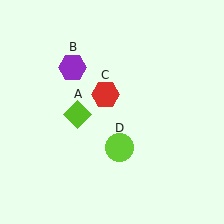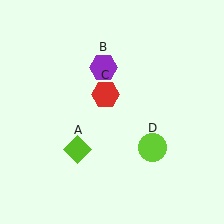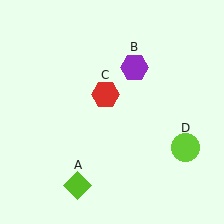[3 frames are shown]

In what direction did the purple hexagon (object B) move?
The purple hexagon (object B) moved right.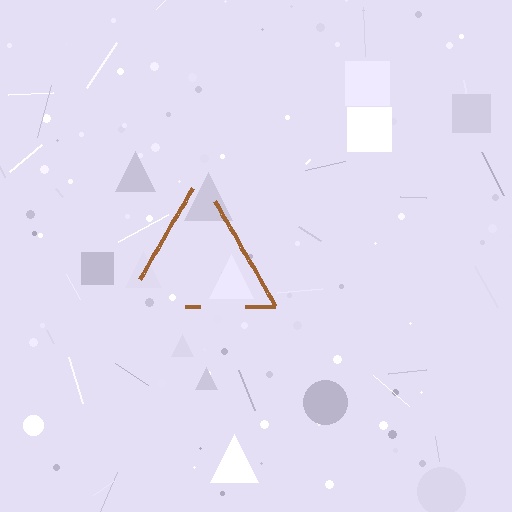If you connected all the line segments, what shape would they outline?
They would outline a triangle.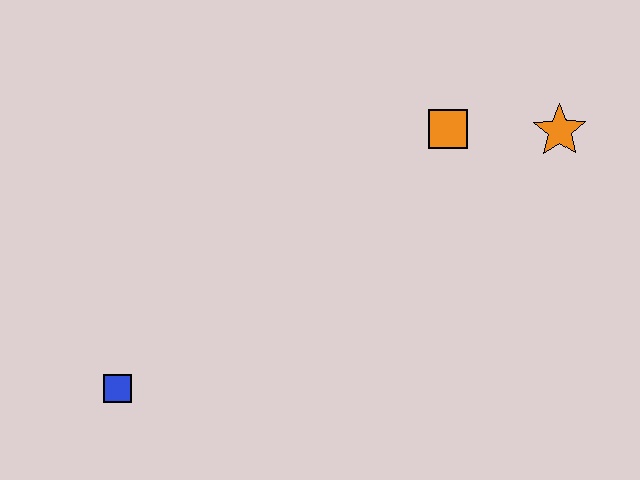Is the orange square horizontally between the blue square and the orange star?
Yes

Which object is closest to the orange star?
The orange square is closest to the orange star.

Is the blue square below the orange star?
Yes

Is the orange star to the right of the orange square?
Yes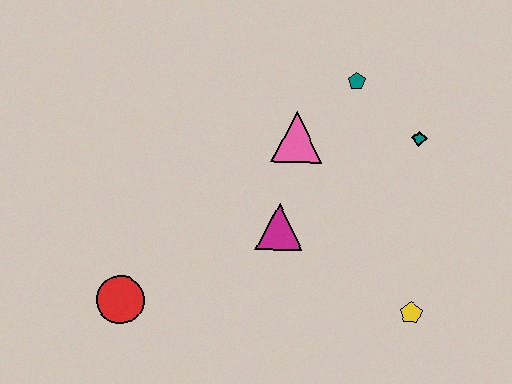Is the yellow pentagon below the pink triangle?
Yes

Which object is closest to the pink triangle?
The teal pentagon is closest to the pink triangle.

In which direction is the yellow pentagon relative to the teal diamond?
The yellow pentagon is below the teal diamond.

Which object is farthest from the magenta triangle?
The red circle is farthest from the magenta triangle.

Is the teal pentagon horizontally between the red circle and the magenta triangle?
No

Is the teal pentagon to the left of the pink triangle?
No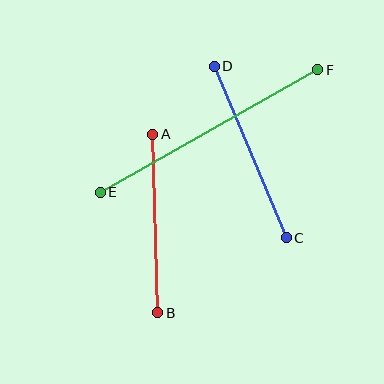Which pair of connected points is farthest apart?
Points E and F are farthest apart.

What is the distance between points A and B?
The distance is approximately 179 pixels.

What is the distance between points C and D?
The distance is approximately 186 pixels.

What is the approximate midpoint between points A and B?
The midpoint is at approximately (155, 223) pixels.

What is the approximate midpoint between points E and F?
The midpoint is at approximately (209, 131) pixels.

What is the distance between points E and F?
The distance is approximately 250 pixels.